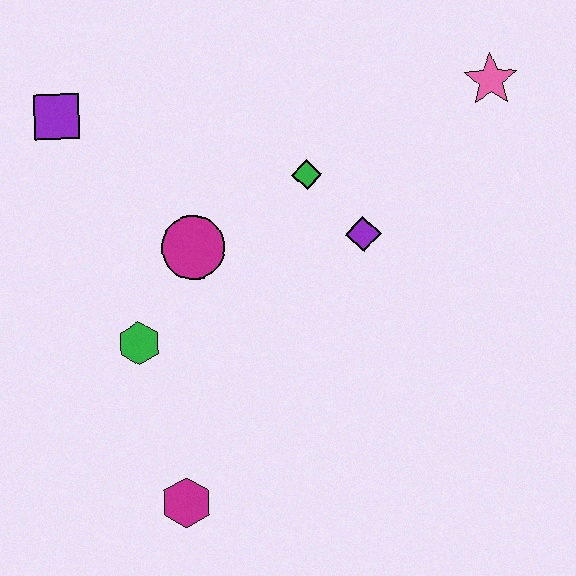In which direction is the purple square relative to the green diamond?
The purple square is to the left of the green diamond.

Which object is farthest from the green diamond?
The magenta hexagon is farthest from the green diamond.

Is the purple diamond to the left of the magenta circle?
No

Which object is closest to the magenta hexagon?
The green hexagon is closest to the magenta hexagon.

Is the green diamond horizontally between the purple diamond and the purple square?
Yes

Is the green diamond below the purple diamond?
No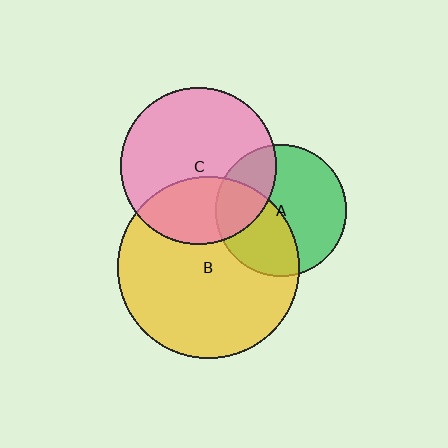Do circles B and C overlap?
Yes.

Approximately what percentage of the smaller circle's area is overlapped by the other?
Approximately 35%.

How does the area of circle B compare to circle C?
Approximately 1.4 times.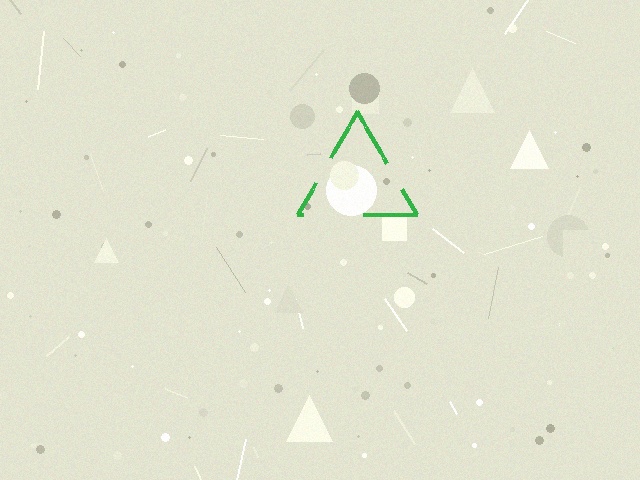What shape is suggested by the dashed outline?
The dashed outline suggests a triangle.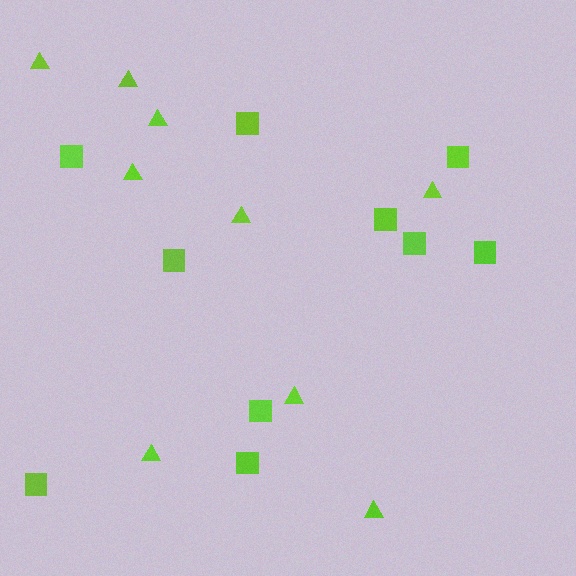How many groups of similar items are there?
There are 2 groups: one group of squares (10) and one group of triangles (9).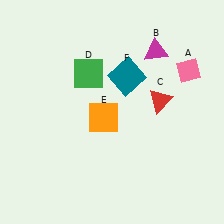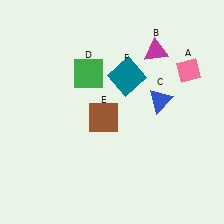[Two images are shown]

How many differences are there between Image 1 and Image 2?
There are 2 differences between the two images.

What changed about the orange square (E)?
In Image 1, E is orange. In Image 2, it changed to brown.